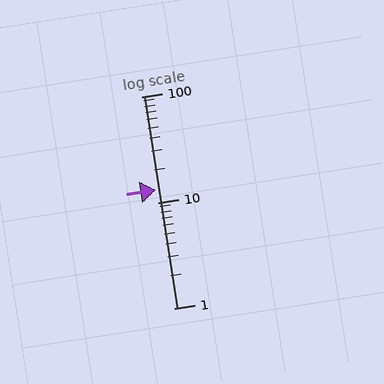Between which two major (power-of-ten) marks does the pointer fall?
The pointer is between 10 and 100.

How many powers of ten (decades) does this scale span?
The scale spans 2 decades, from 1 to 100.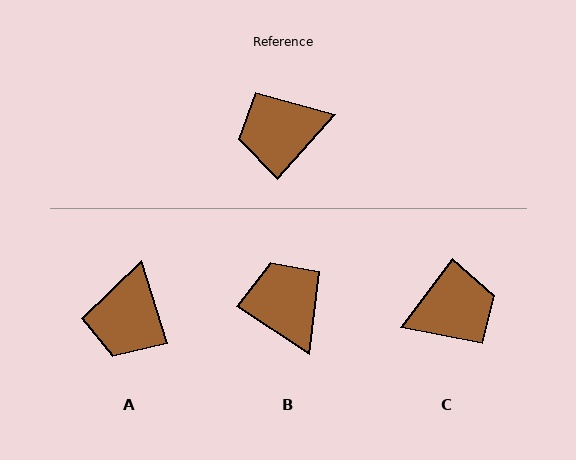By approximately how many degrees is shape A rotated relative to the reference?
Approximately 59 degrees counter-clockwise.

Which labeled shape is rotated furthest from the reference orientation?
C, about 175 degrees away.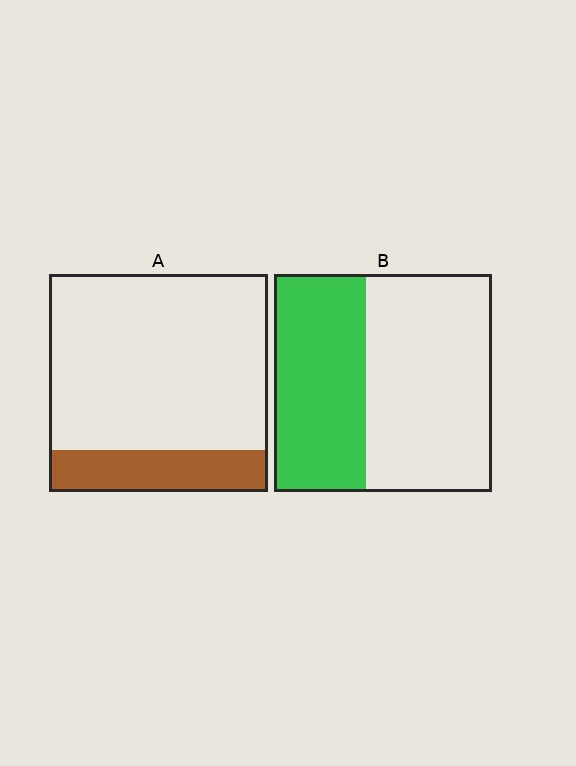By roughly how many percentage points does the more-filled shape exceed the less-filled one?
By roughly 25 percentage points (B over A).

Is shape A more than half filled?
No.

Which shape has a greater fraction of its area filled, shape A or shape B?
Shape B.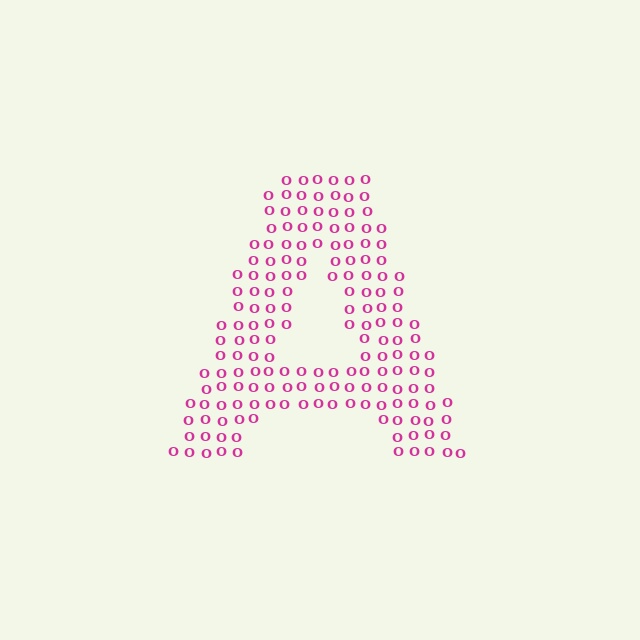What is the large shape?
The large shape is the letter A.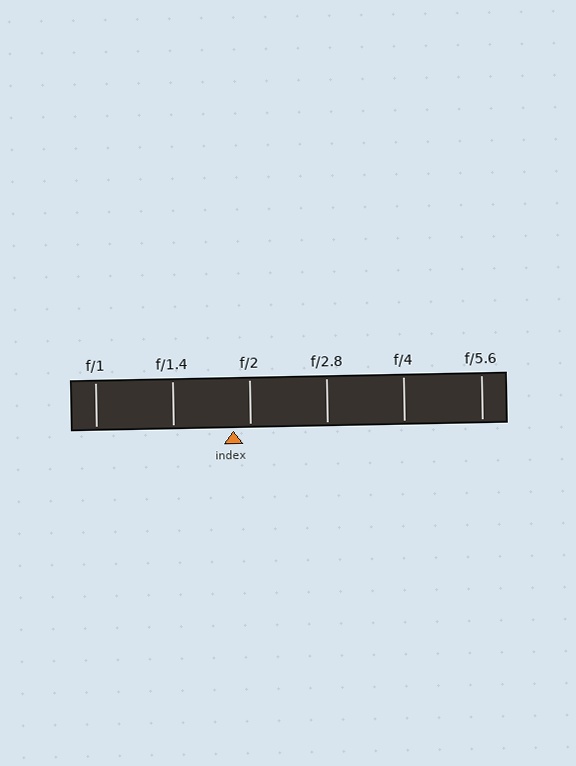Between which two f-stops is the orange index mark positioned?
The index mark is between f/1.4 and f/2.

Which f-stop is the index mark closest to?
The index mark is closest to f/2.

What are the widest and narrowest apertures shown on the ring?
The widest aperture shown is f/1 and the narrowest is f/5.6.